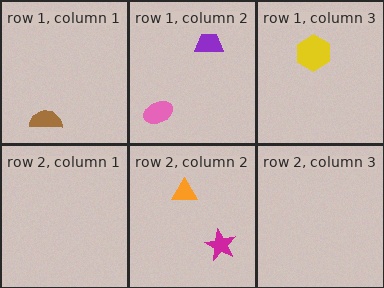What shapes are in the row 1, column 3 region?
The yellow hexagon.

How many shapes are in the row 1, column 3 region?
1.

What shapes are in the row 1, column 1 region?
The brown semicircle.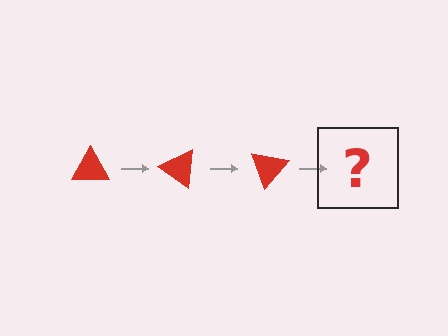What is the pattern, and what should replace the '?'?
The pattern is that the triangle rotates 35 degrees each step. The '?' should be a red triangle rotated 105 degrees.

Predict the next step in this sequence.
The next step is a red triangle rotated 105 degrees.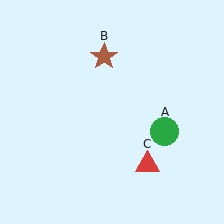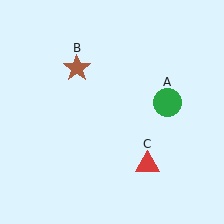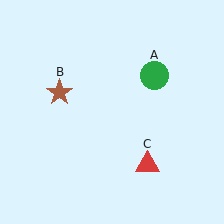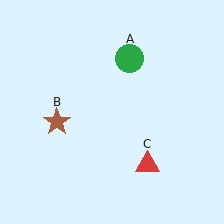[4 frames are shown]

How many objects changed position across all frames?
2 objects changed position: green circle (object A), brown star (object B).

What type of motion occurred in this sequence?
The green circle (object A), brown star (object B) rotated counterclockwise around the center of the scene.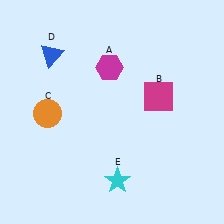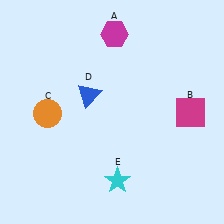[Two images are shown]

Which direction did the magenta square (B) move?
The magenta square (B) moved right.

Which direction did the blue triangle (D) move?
The blue triangle (D) moved down.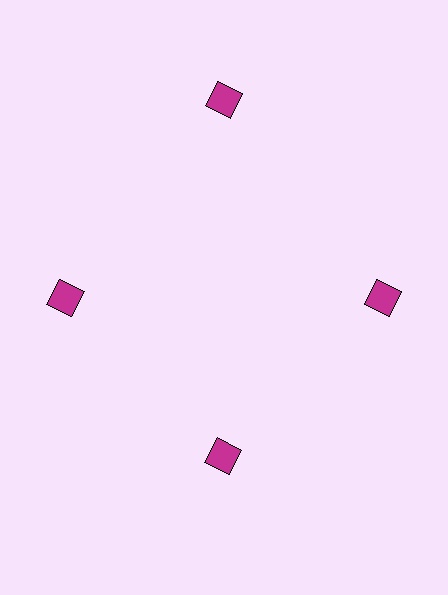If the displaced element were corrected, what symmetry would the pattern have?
It would have 4-fold rotational symmetry — the pattern would map onto itself every 90 degrees.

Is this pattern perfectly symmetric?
No. The 4 magenta squares are arranged in a ring, but one element near the 12 o'clock position is pushed outward from the center, breaking the 4-fold rotational symmetry.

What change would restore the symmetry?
The symmetry would be restored by moving it inward, back onto the ring so that all 4 squares sit at equal angles and equal distance from the center.